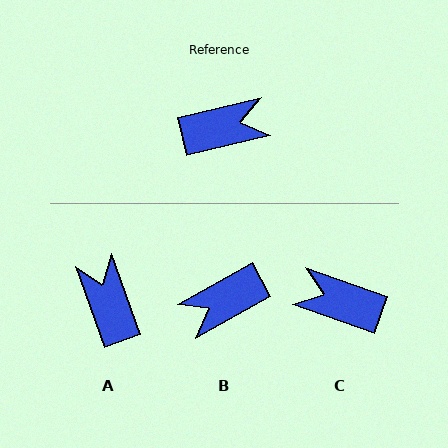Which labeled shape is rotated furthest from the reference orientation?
B, about 164 degrees away.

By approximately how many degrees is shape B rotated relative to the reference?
Approximately 164 degrees clockwise.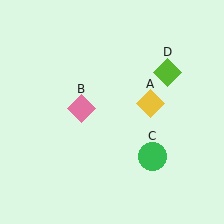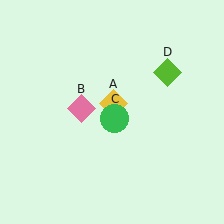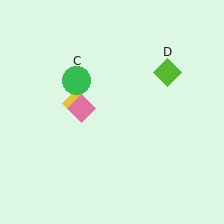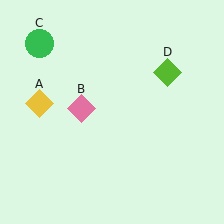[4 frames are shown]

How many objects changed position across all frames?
2 objects changed position: yellow diamond (object A), green circle (object C).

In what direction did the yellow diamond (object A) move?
The yellow diamond (object A) moved left.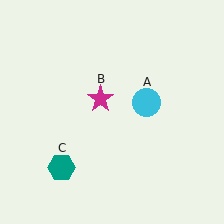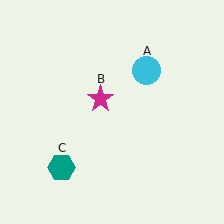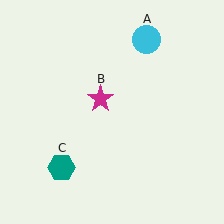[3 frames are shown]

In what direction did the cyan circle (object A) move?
The cyan circle (object A) moved up.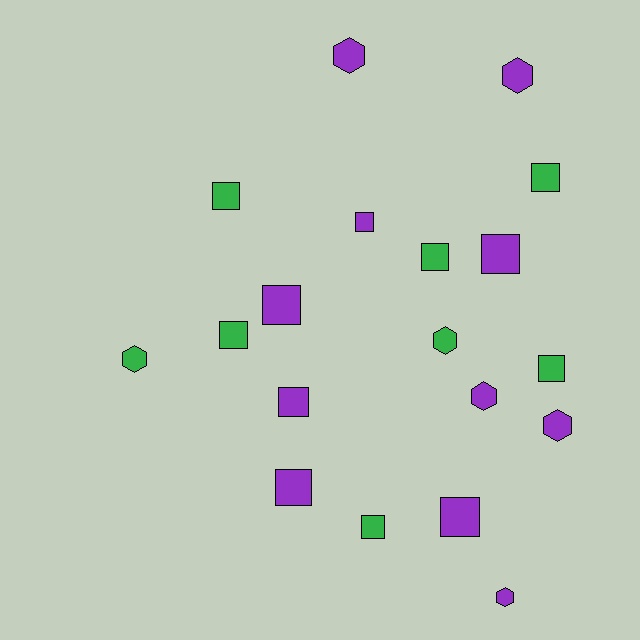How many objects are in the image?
There are 19 objects.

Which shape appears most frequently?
Square, with 12 objects.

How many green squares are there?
There are 6 green squares.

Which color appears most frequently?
Purple, with 11 objects.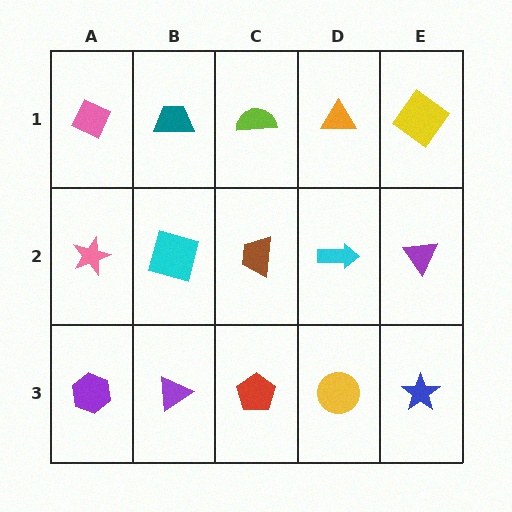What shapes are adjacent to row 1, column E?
A purple triangle (row 2, column E), an orange triangle (row 1, column D).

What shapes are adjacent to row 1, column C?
A brown trapezoid (row 2, column C), a teal trapezoid (row 1, column B), an orange triangle (row 1, column D).